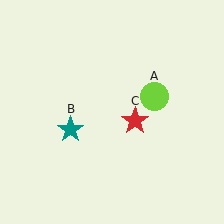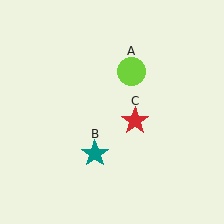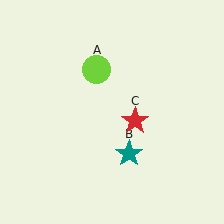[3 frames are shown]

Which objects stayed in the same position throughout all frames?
Red star (object C) remained stationary.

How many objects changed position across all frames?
2 objects changed position: lime circle (object A), teal star (object B).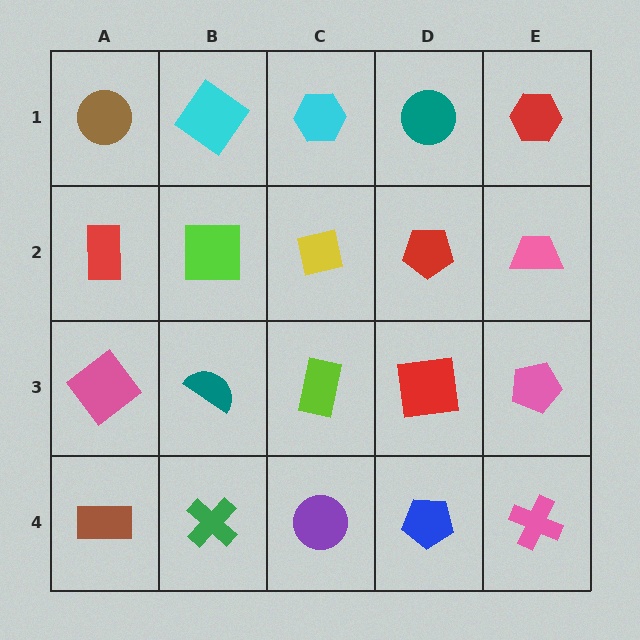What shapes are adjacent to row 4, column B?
A teal semicircle (row 3, column B), a brown rectangle (row 4, column A), a purple circle (row 4, column C).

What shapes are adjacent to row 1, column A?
A red rectangle (row 2, column A), a cyan diamond (row 1, column B).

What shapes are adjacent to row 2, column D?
A teal circle (row 1, column D), a red square (row 3, column D), a yellow square (row 2, column C), a pink trapezoid (row 2, column E).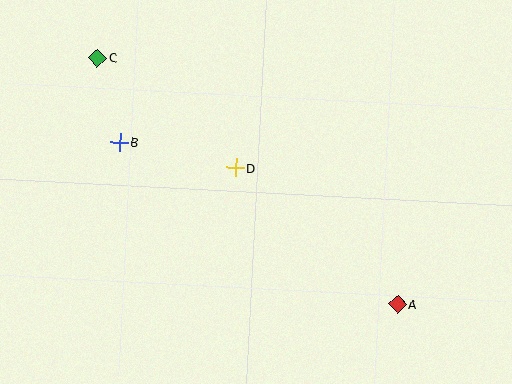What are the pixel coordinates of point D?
Point D is at (236, 167).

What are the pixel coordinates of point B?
Point B is at (120, 142).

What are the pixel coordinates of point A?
Point A is at (397, 304).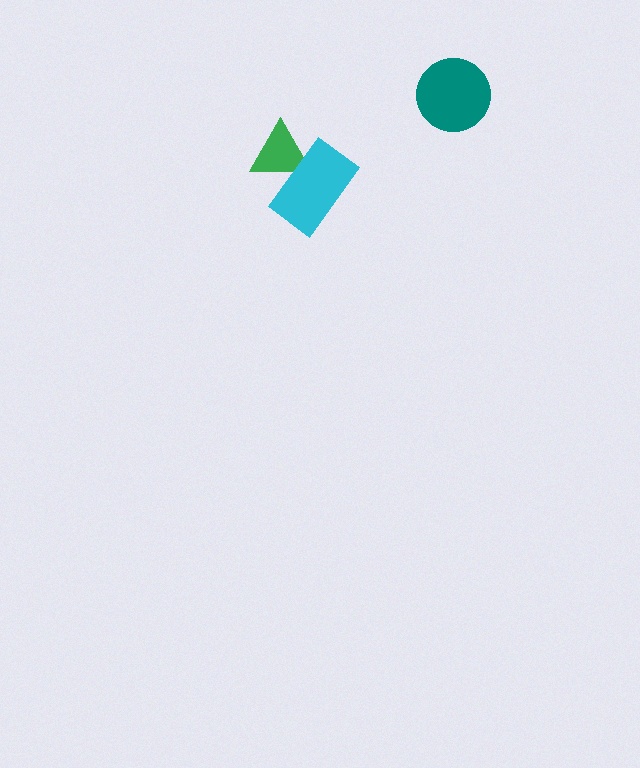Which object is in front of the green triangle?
The cyan rectangle is in front of the green triangle.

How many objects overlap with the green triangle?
1 object overlaps with the green triangle.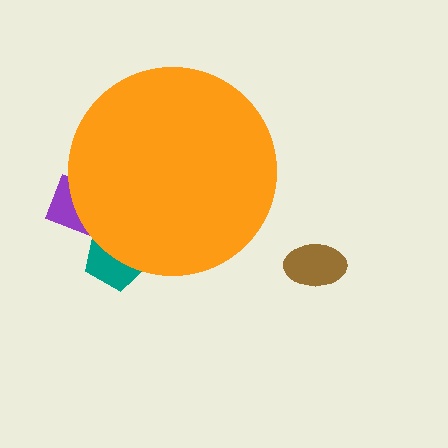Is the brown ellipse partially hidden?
No, the brown ellipse is fully visible.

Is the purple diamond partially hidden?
Yes, the purple diamond is partially hidden behind the orange circle.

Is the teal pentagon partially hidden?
Yes, the teal pentagon is partially hidden behind the orange circle.